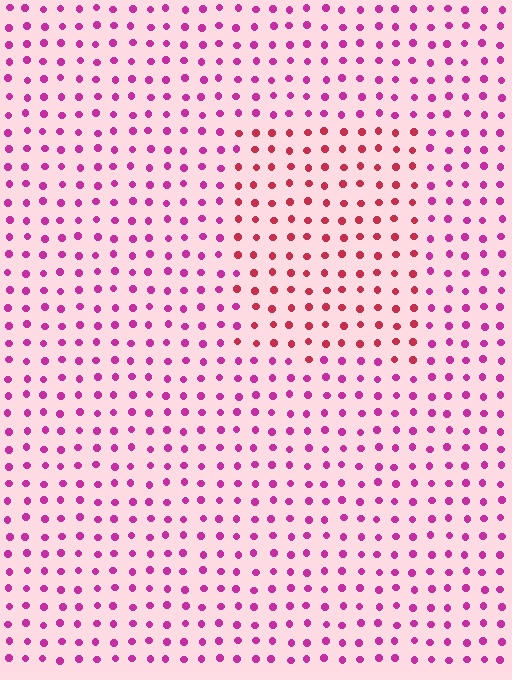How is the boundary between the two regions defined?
The boundary is defined purely by a slight shift in hue (about 34 degrees). Spacing, size, and orientation are identical on both sides.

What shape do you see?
I see a rectangle.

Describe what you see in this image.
The image is filled with small magenta elements in a uniform arrangement. A rectangle-shaped region is visible where the elements are tinted to a slightly different hue, forming a subtle color boundary.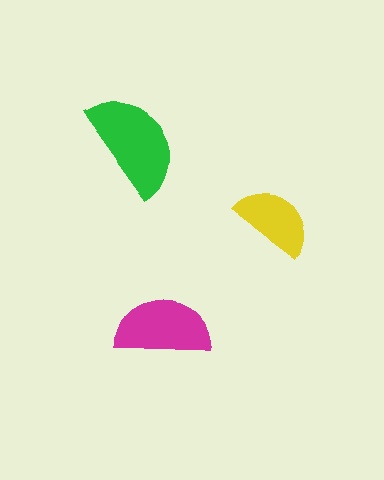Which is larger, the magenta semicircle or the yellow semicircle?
The magenta one.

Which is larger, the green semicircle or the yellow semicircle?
The green one.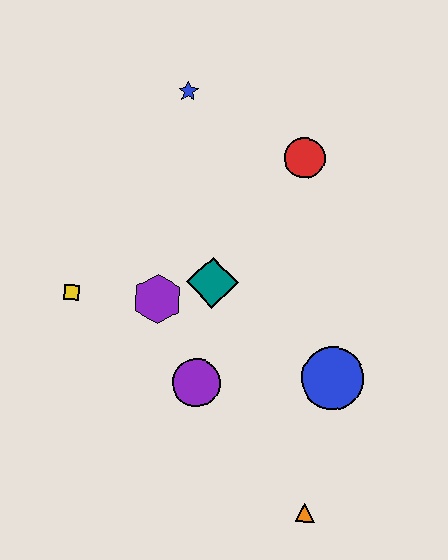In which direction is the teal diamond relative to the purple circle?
The teal diamond is above the purple circle.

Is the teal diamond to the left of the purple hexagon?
No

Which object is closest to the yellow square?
The purple hexagon is closest to the yellow square.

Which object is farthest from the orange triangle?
The blue star is farthest from the orange triangle.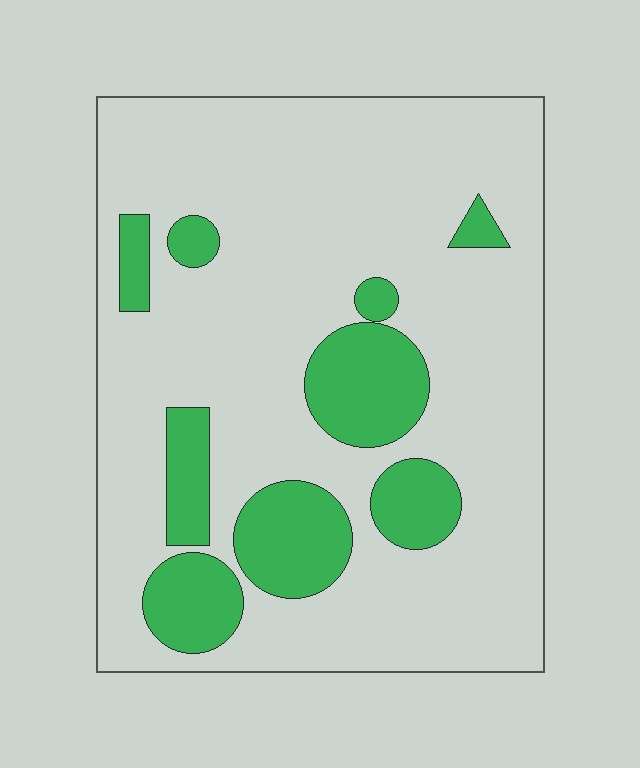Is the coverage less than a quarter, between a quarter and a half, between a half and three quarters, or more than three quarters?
Less than a quarter.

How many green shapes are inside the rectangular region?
9.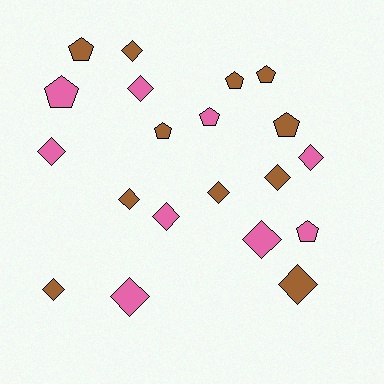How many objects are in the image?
There are 20 objects.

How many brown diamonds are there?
There are 6 brown diamonds.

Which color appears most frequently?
Brown, with 11 objects.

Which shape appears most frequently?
Diamond, with 12 objects.